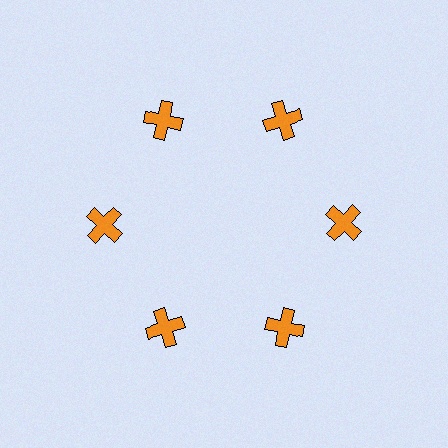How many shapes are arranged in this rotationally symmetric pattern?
There are 6 shapes, arranged in 6 groups of 1.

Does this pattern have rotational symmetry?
Yes, this pattern has 6-fold rotational symmetry. It looks the same after rotating 60 degrees around the center.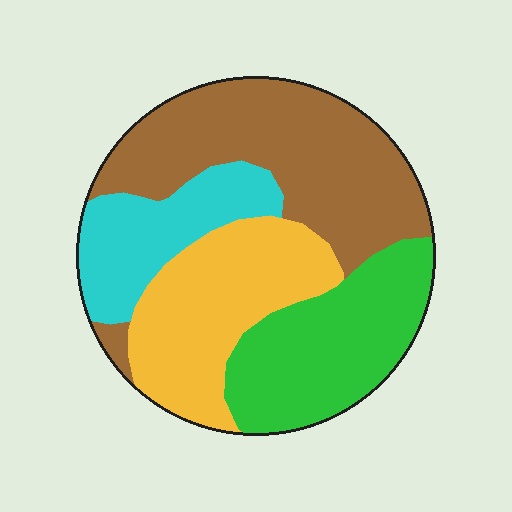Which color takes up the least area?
Cyan, at roughly 15%.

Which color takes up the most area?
Brown, at roughly 35%.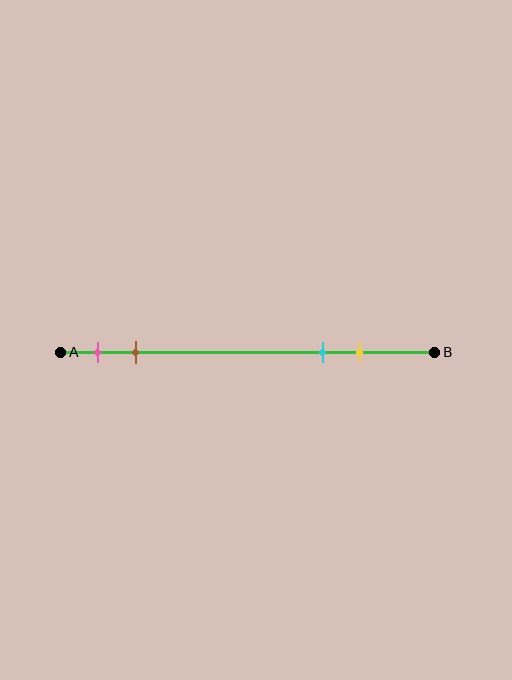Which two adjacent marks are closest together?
The pink and brown marks are the closest adjacent pair.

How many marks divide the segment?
There are 4 marks dividing the segment.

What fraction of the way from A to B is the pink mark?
The pink mark is approximately 10% (0.1) of the way from A to B.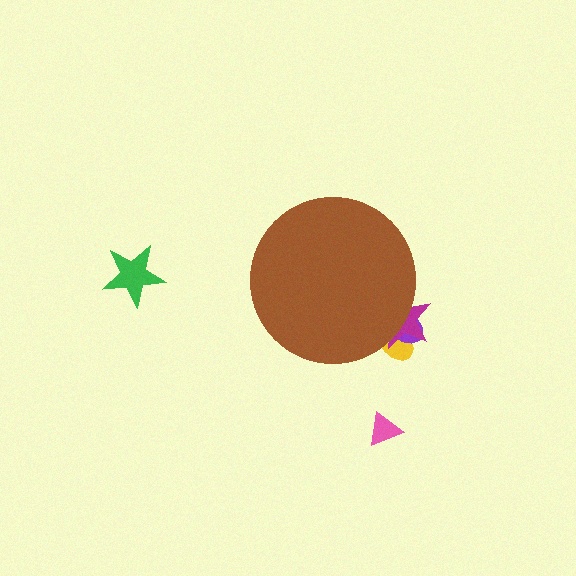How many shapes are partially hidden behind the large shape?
3 shapes are partially hidden.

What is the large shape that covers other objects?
A brown circle.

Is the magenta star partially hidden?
Yes, the magenta star is partially hidden behind the brown circle.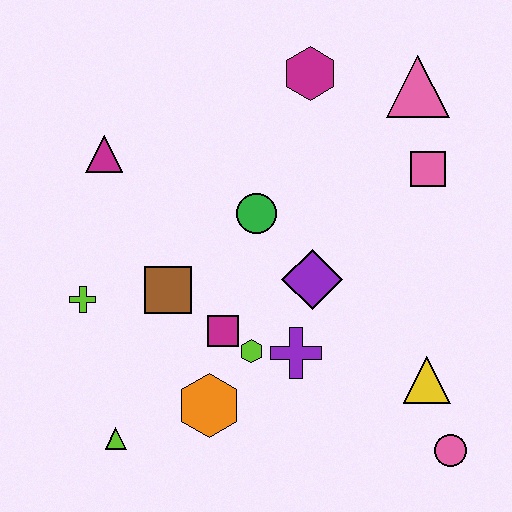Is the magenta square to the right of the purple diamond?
No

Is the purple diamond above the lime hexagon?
Yes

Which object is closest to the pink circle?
The yellow triangle is closest to the pink circle.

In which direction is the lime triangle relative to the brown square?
The lime triangle is below the brown square.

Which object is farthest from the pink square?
The lime triangle is farthest from the pink square.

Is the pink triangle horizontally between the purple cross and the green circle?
No